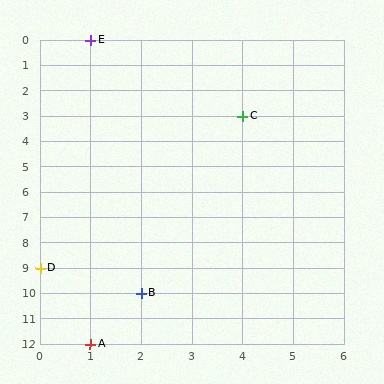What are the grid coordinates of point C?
Point C is at grid coordinates (4, 3).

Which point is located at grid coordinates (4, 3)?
Point C is at (4, 3).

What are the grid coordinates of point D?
Point D is at grid coordinates (0, 9).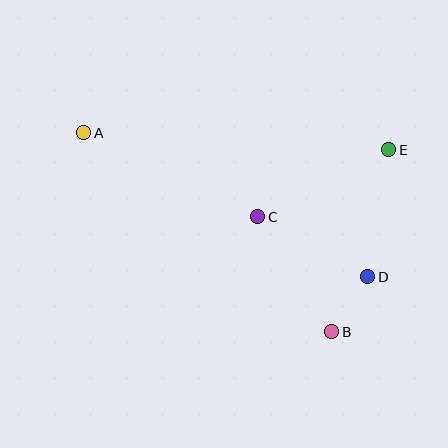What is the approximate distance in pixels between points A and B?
The distance between A and B is approximately 318 pixels.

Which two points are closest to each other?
Points B and D are closest to each other.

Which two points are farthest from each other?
Points A and D are farthest from each other.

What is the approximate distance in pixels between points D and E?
The distance between D and E is approximately 129 pixels.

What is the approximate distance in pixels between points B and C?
The distance between B and C is approximately 137 pixels.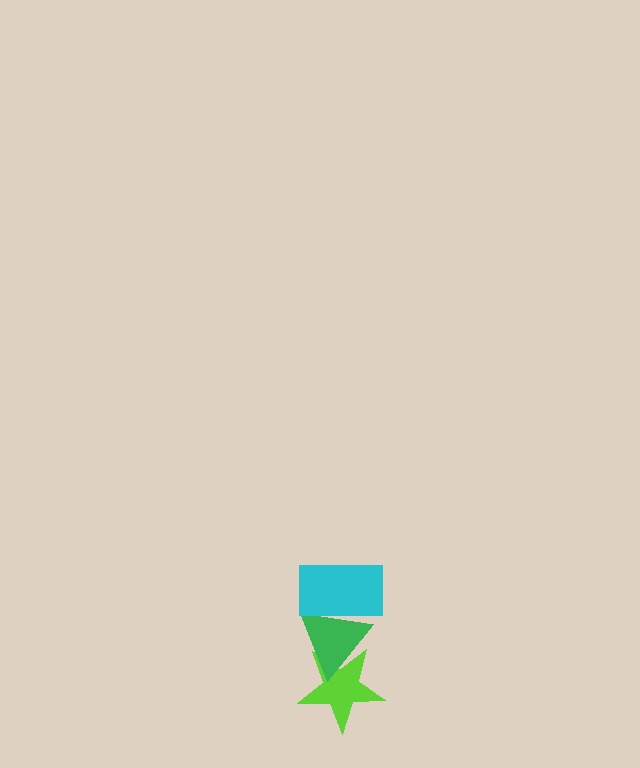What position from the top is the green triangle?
The green triangle is 2nd from the top.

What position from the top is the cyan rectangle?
The cyan rectangle is 1st from the top.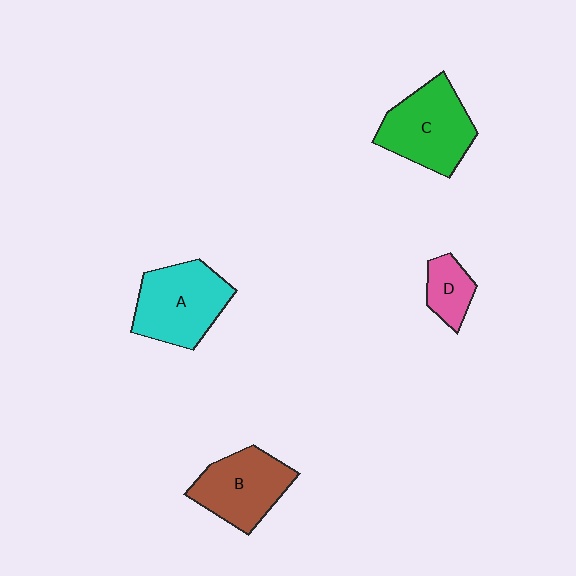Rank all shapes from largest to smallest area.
From largest to smallest: A (cyan), C (green), B (brown), D (pink).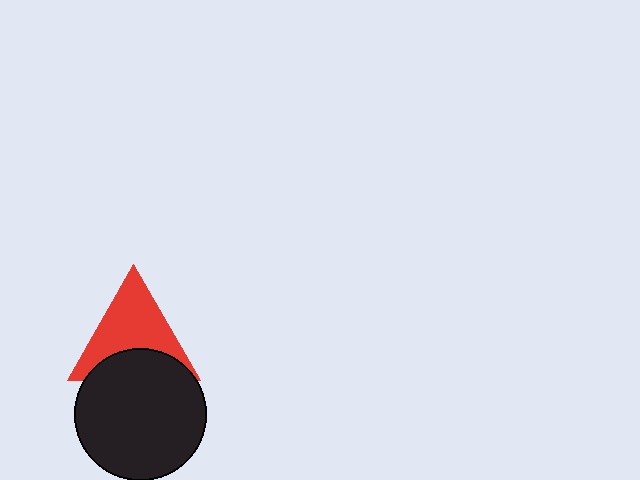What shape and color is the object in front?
The object in front is a black circle.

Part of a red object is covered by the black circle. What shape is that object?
It is a triangle.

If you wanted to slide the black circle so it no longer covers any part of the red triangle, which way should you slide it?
Slide it down — that is the most direct way to separate the two shapes.